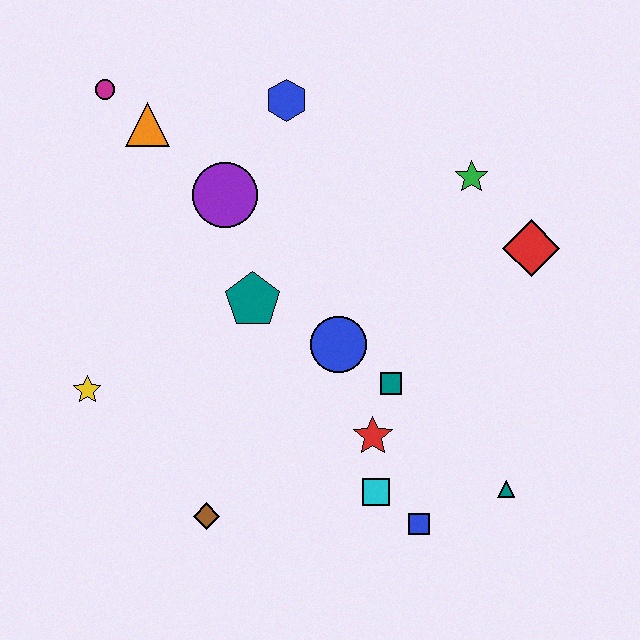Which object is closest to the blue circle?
The teal square is closest to the blue circle.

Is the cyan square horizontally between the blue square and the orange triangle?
Yes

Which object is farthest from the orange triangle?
The teal triangle is farthest from the orange triangle.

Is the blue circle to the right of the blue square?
No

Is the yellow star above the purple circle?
No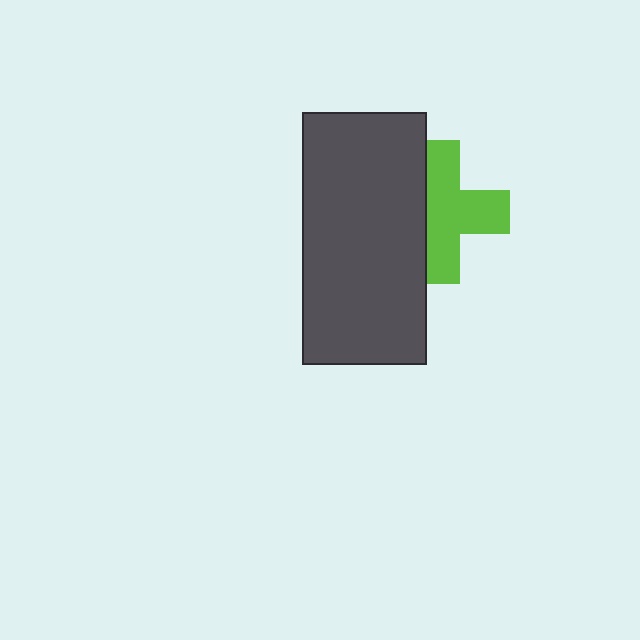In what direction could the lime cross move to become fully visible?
The lime cross could move right. That would shift it out from behind the dark gray rectangle entirely.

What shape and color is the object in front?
The object in front is a dark gray rectangle.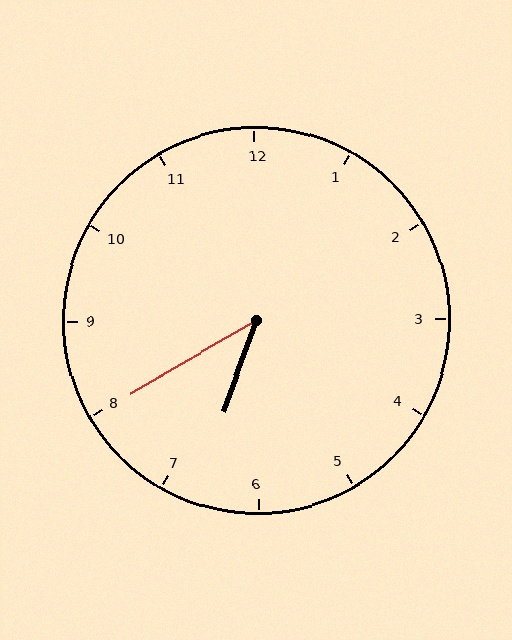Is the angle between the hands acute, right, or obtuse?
It is acute.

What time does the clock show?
6:40.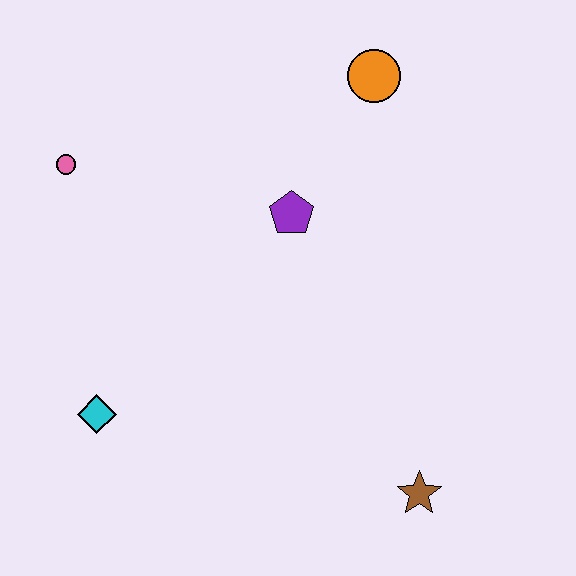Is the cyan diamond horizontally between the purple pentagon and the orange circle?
No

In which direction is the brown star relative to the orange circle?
The brown star is below the orange circle.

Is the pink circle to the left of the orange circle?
Yes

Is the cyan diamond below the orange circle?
Yes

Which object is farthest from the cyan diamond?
The orange circle is farthest from the cyan diamond.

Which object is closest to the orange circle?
The purple pentagon is closest to the orange circle.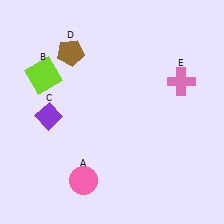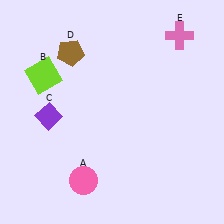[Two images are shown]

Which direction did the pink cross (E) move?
The pink cross (E) moved up.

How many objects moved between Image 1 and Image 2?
1 object moved between the two images.